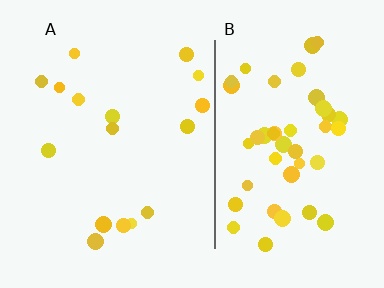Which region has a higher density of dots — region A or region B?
B (the right).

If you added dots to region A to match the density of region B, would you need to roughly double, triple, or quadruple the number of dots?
Approximately triple.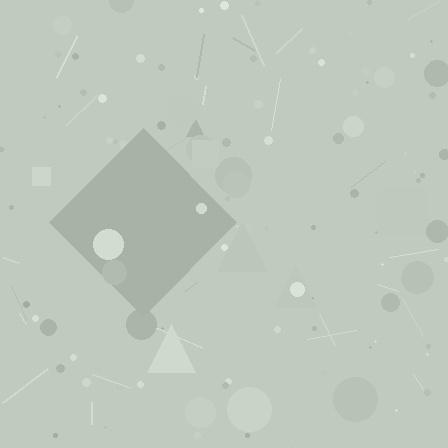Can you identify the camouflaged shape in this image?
The camouflaged shape is a diamond.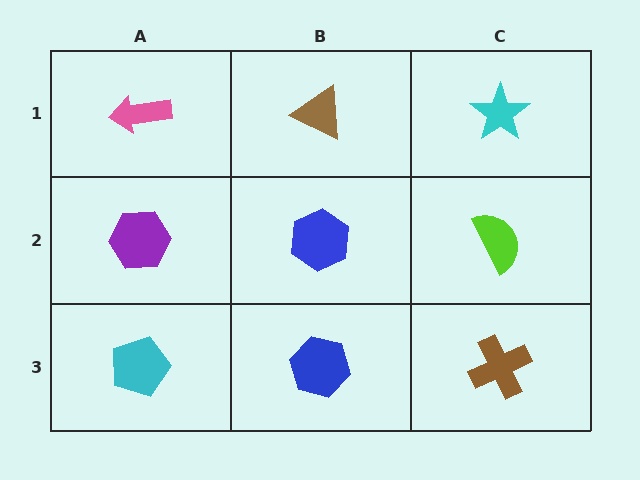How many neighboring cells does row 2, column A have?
3.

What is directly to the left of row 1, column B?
A pink arrow.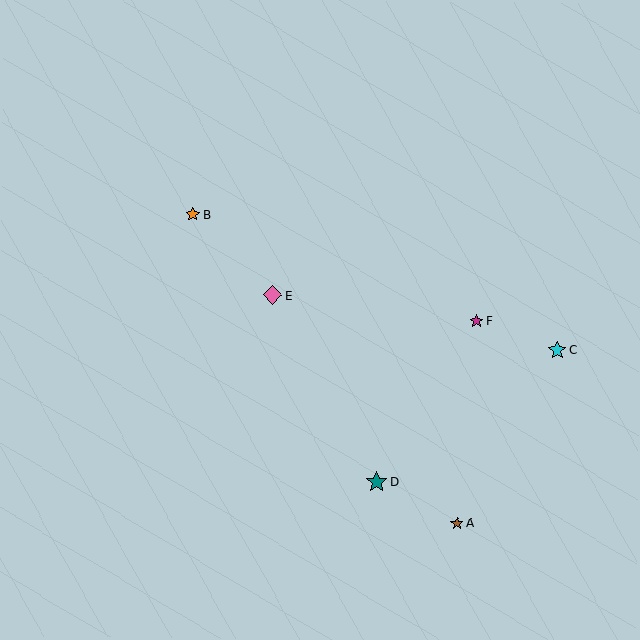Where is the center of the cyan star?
The center of the cyan star is at (557, 350).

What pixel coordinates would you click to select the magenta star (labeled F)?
Click at (476, 321) to select the magenta star F.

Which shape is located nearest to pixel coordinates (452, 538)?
The brown star (labeled A) at (457, 523) is nearest to that location.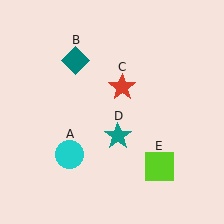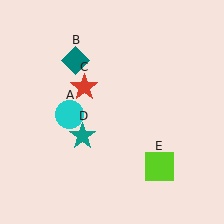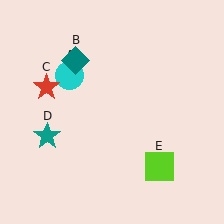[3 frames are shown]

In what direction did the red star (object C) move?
The red star (object C) moved left.